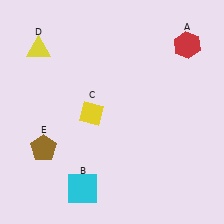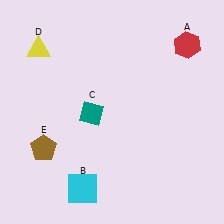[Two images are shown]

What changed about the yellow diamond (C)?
In Image 1, C is yellow. In Image 2, it changed to teal.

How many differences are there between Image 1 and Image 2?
There is 1 difference between the two images.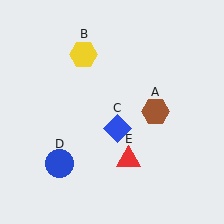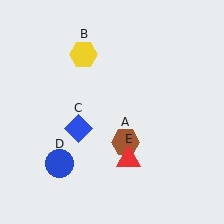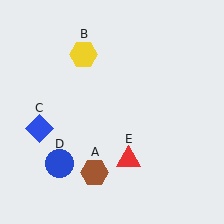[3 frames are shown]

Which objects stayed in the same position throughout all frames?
Yellow hexagon (object B) and blue circle (object D) and red triangle (object E) remained stationary.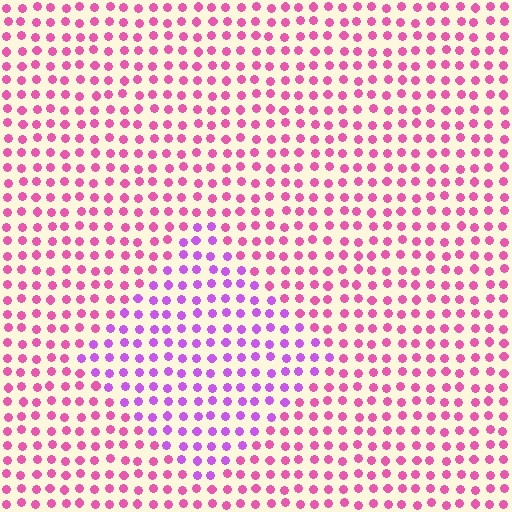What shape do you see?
I see a diamond.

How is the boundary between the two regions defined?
The boundary is defined purely by a slight shift in hue (about 38 degrees). Spacing, size, and orientation are identical on both sides.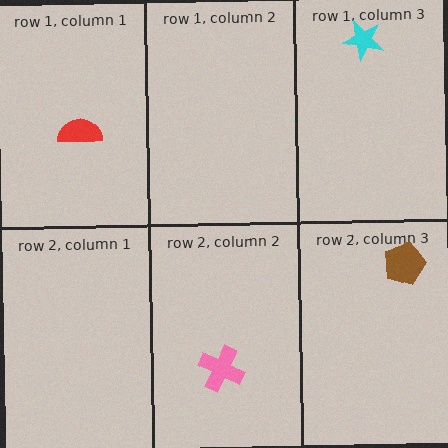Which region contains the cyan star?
The row 1, column 3 region.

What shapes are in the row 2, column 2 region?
The pink cross.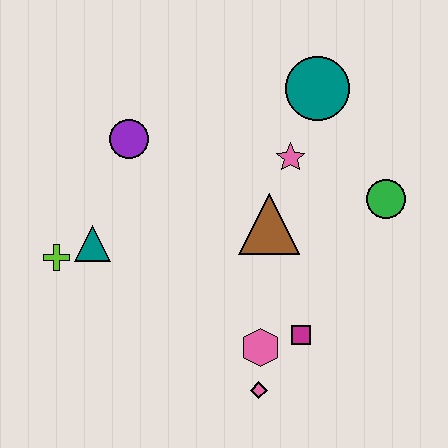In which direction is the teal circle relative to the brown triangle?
The teal circle is above the brown triangle.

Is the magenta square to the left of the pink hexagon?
No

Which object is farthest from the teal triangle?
The green circle is farthest from the teal triangle.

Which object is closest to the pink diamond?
The pink hexagon is closest to the pink diamond.